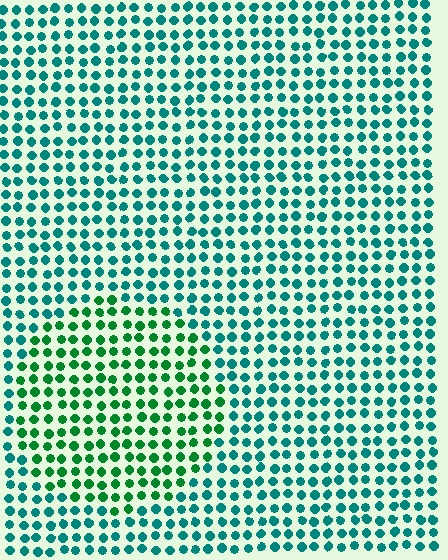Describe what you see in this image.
The image is filled with small teal elements in a uniform arrangement. A circle-shaped region is visible where the elements are tinted to a slightly different hue, forming a subtle color boundary.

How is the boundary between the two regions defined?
The boundary is defined purely by a slight shift in hue (about 37 degrees). Spacing, size, and orientation are identical on both sides.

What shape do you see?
I see a circle.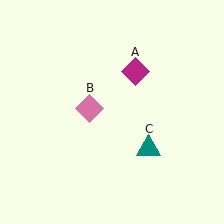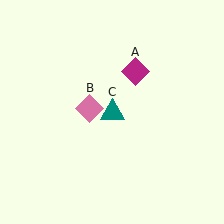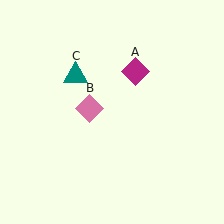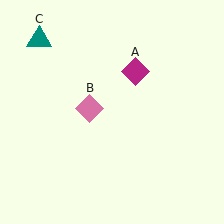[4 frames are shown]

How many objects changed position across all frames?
1 object changed position: teal triangle (object C).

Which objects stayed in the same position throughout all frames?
Magenta diamond (object A) and pink diamond (object B) remained stationary.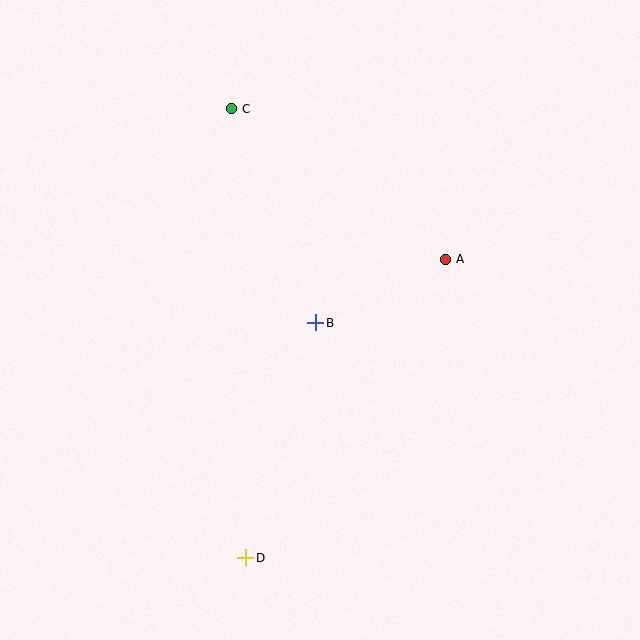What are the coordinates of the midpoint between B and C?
The midpoint between B and C is at (274, 216).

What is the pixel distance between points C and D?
The distance between C and D is 449 pixels.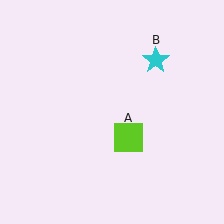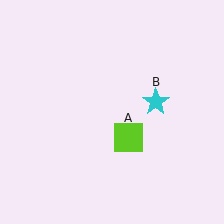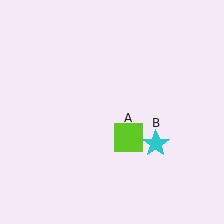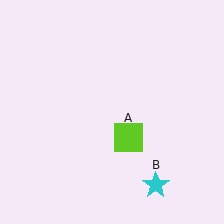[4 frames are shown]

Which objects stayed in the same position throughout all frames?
Lime square (object A) remained stationary.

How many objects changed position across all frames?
1 object changed position: cyan star (object B).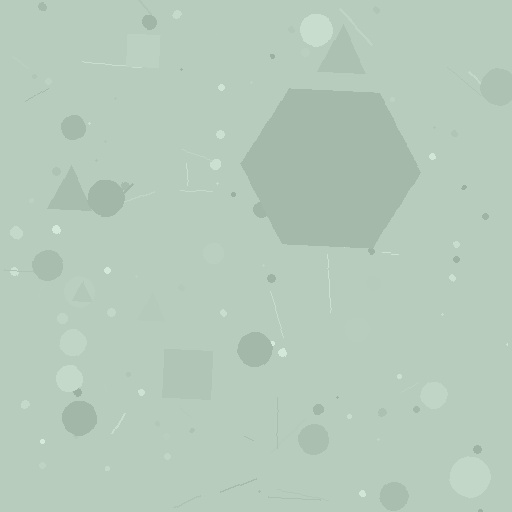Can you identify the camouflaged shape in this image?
The camouflaged shape is a hexagon.